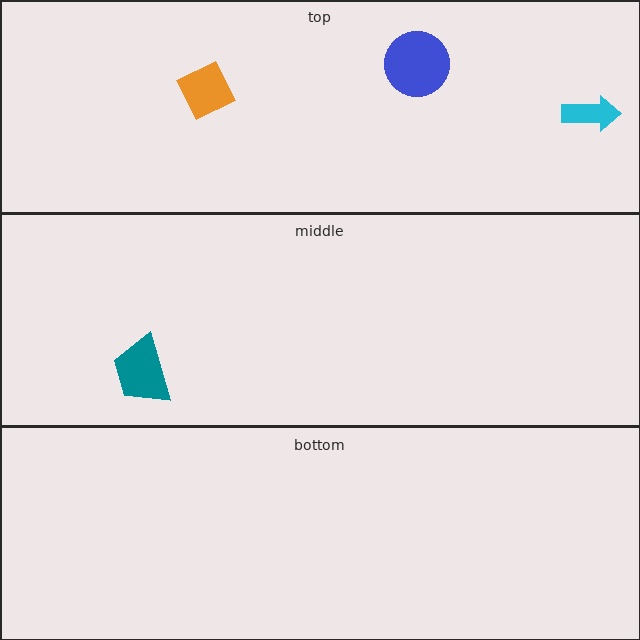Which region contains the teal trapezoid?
The middle region.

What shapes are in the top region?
The blue circle, the orange diamond, the cyan arrow.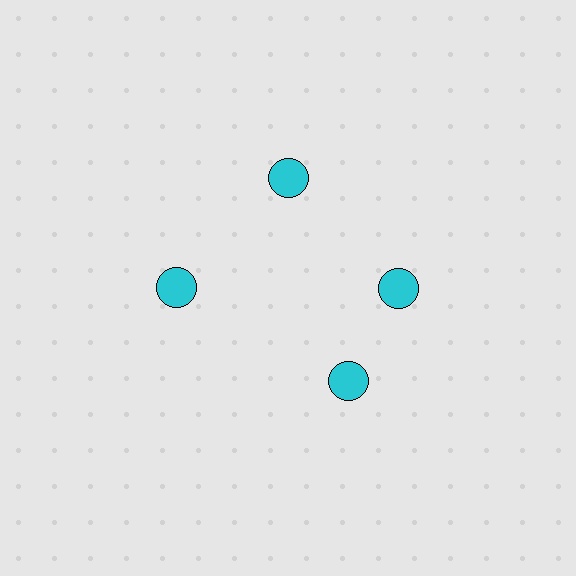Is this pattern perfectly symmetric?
No. The 4 cyan circles are arranged in a ring, but one element near the 6 o'clock position is rotated out of alignment along the ring, breaking the 4-fold rotational symmetry.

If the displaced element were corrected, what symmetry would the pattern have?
It would have 4-fold rotational symmetry — the pattern would map onto itself every 90 degrees.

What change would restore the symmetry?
The symmetry would be restored by rotating it back into even spacing with its neighbors so that all 4 circles sit at equal angles and equal distance from the center.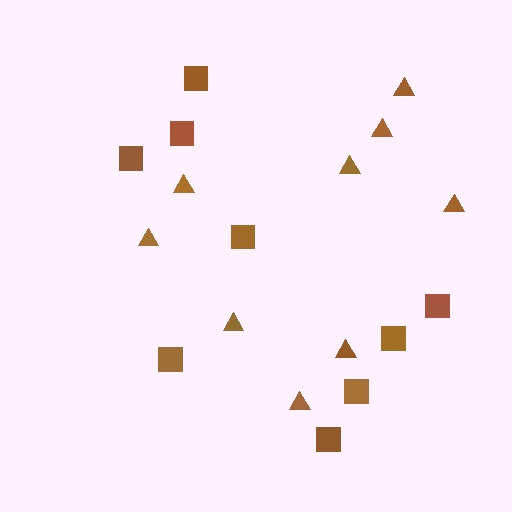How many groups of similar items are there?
There are 2 groups: one group of squares (9) and one group of triangles (9).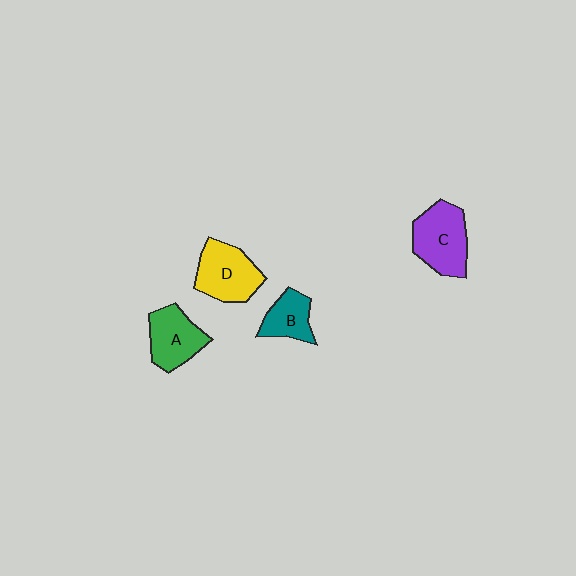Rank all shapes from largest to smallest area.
From largest to smallest: C (purple), D (yellow), A (green), B (teal).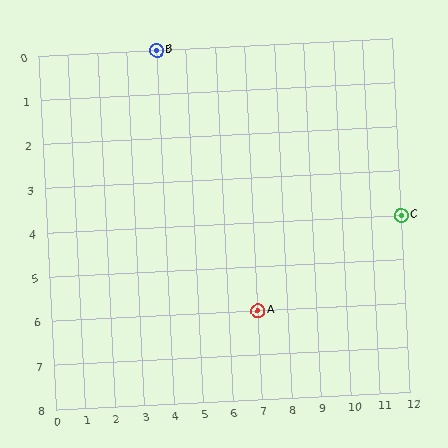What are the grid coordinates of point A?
Point A is at grid coordinates (7, 6).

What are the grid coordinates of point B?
Point B is at grid coordinates (4, 0).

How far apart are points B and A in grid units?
Points B and A are 3 columns and 6 rows apart (about 6.7 grid units diagonally).